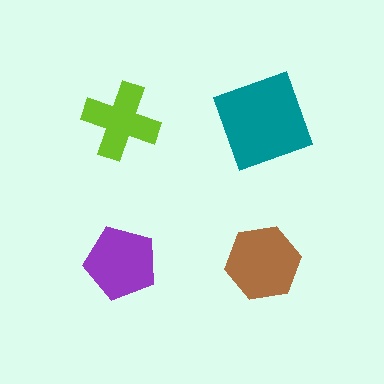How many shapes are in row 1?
2 shapes.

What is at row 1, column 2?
A teal square.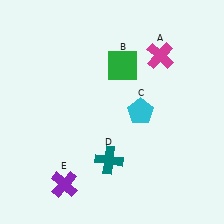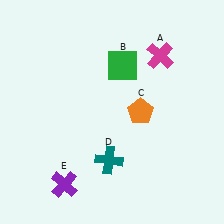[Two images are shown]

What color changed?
The pentagon (C) changed from cyan in Image 1 to orange in Image 2.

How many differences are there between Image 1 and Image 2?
There is 1 difference between the two images.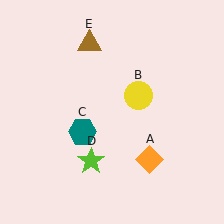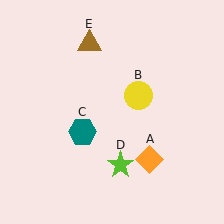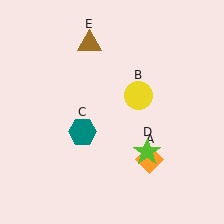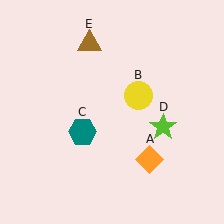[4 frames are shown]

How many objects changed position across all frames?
1 object changed position: lime star (object D).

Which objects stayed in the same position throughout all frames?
Orange diamond (object A) and yellow circle (object B) and teal hexagon (object C) and brown triangle (object E) remained stationary.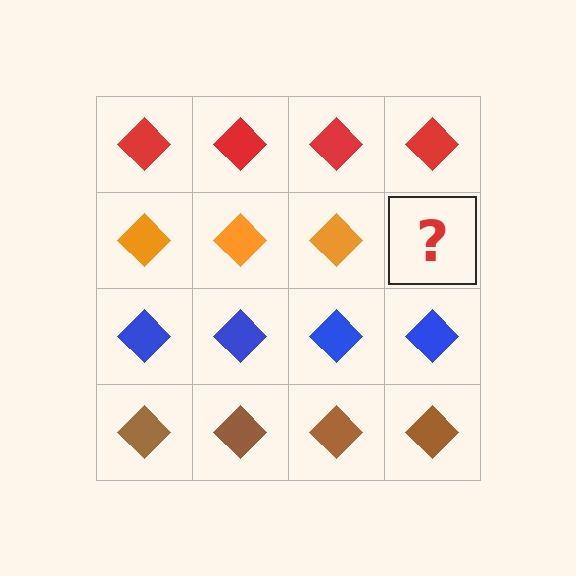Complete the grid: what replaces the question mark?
The question mark should be replaced with an orange diamond.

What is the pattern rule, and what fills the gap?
The rule is that each row has a consistent color. The gap should be filled with an orange diamond.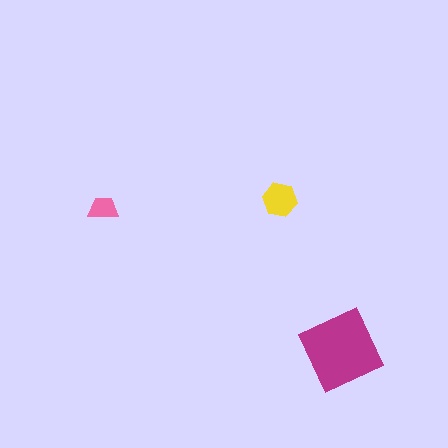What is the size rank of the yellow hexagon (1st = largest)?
2nd.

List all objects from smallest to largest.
The pink trapezoid, the yellow hexagon, the magenta square.